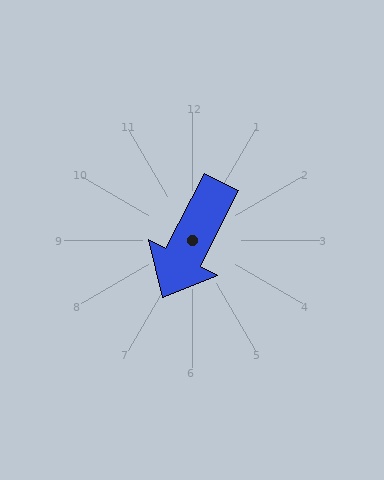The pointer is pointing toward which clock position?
Roughly 7 o'clock.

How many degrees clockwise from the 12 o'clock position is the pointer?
Approximately 207 degrees.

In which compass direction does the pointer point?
Southwest.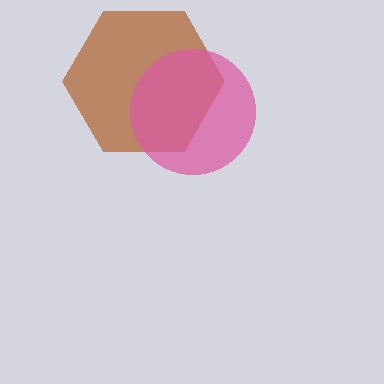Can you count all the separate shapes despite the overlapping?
Yes, there are 2 separate shapes.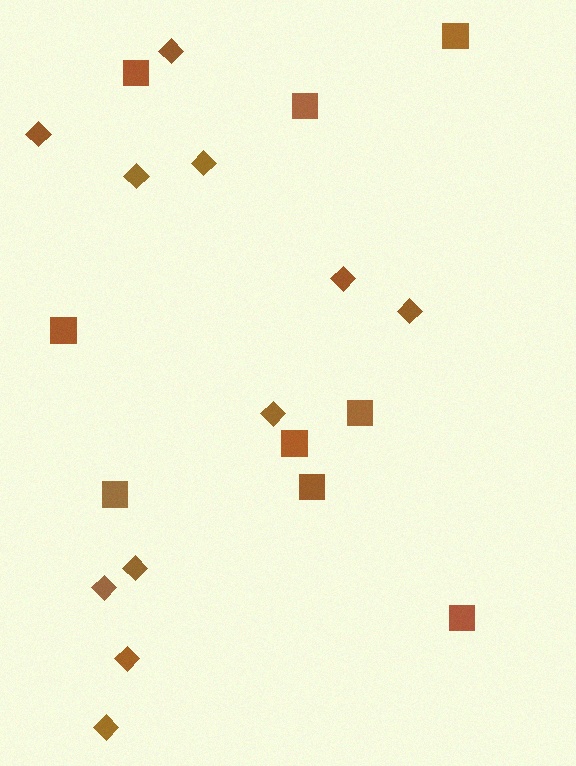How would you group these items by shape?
There are 2 groups: one group of diamonds (11) and one group of squares (9).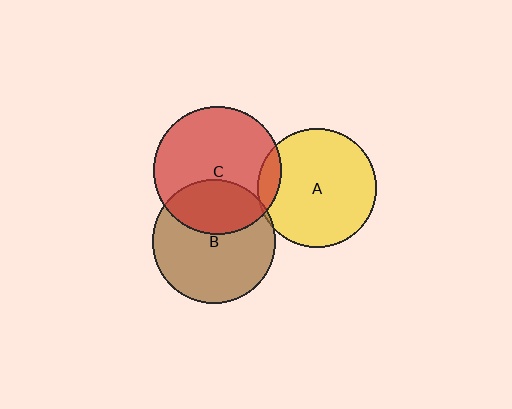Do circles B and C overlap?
Yes.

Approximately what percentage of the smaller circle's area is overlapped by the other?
Approximately 35%.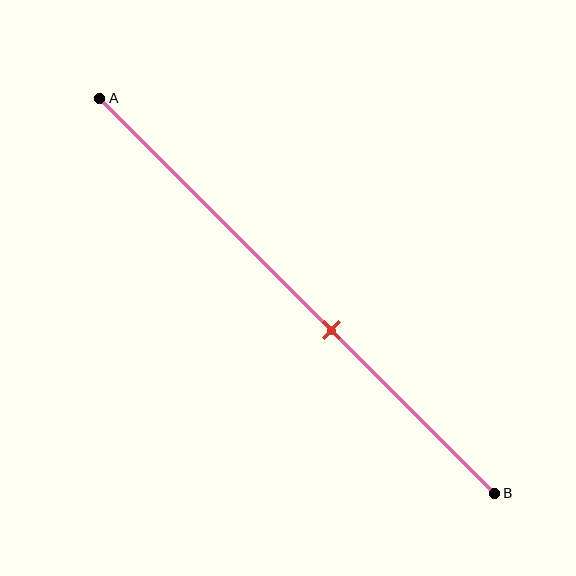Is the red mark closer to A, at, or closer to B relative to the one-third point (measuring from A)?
The red mark is closer to point B than the one-third point of segment AB.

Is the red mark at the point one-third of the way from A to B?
No, the mark is at about 60% from A, not at the 33% one-third point.